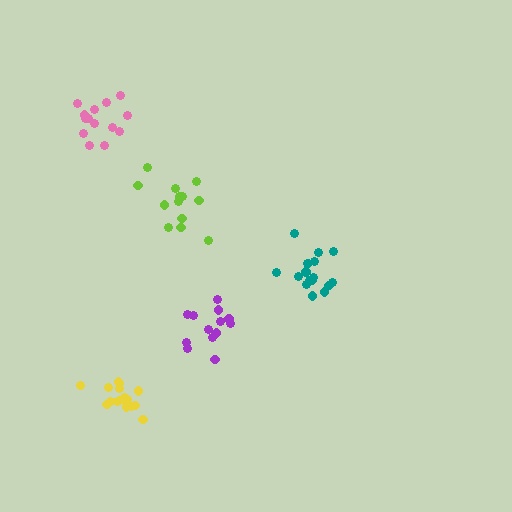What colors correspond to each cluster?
The clusters are colored: teal, lime, purple, yellow, pink.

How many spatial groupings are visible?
There are 5 spatial groupings.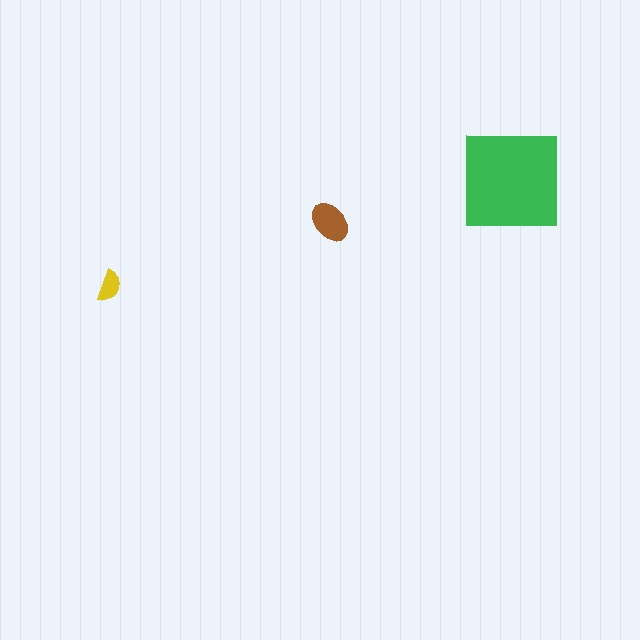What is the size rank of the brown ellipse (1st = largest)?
2nd.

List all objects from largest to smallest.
The green square, the brown ellipse, the yellow semicircle.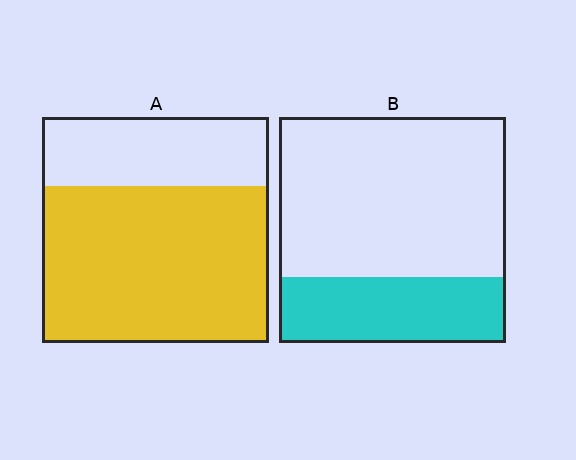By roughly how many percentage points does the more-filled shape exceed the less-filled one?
By roughly 40 percentage points (A over B).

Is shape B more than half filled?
No.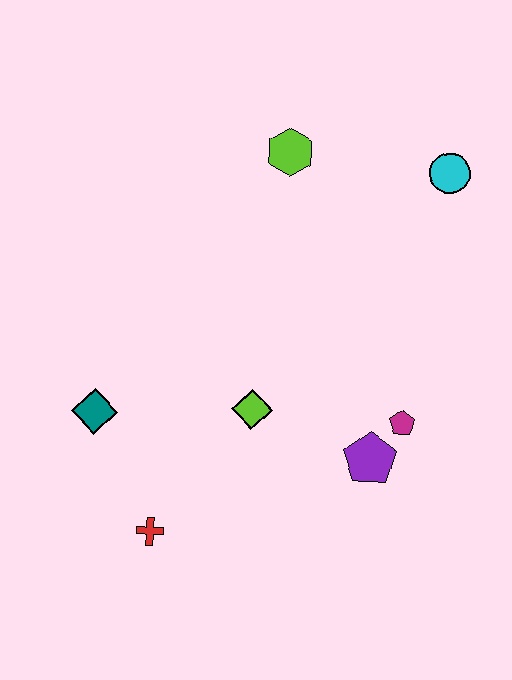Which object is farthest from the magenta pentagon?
The teal diamond is farthest from the magenta pentagon.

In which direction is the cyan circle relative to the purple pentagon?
The cyan circle is above the purple pentagon.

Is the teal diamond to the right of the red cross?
No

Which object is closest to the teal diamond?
The red cross is closest to the teal diamond.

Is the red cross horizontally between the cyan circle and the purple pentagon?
No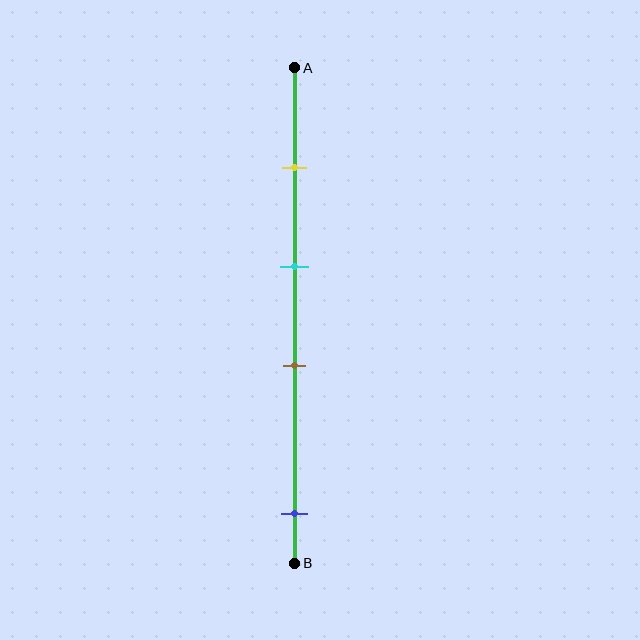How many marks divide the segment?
There are 4 marks dividing the segment.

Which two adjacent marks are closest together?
The cyan and brown marks are the closest adjacent pair.